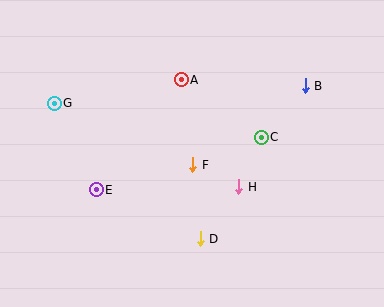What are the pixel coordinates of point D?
Point D is at (200, 239).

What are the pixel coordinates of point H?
Point H is at (239, 187).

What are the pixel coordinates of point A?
Point A is at (181, 80).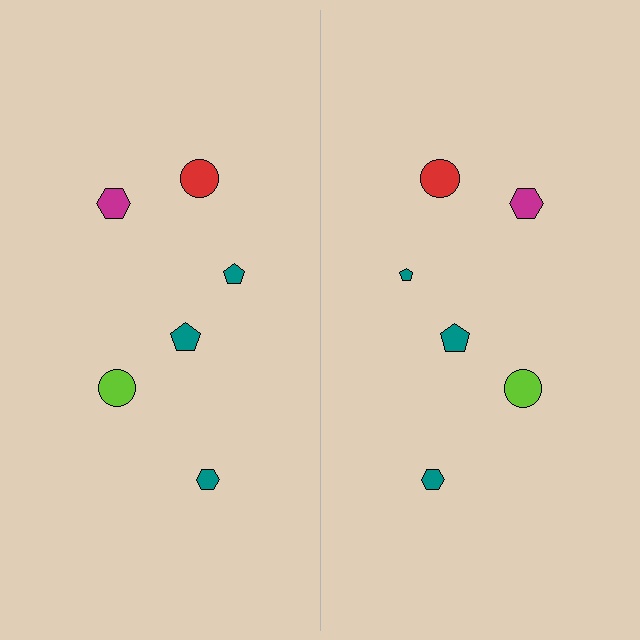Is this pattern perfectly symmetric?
No, the pattern is not perfectly symmetric. The teal pentagon on the right side has a different size than its mirror counterpart.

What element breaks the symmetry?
The teal pentagon on the right side has a different size than its mirror counterpart.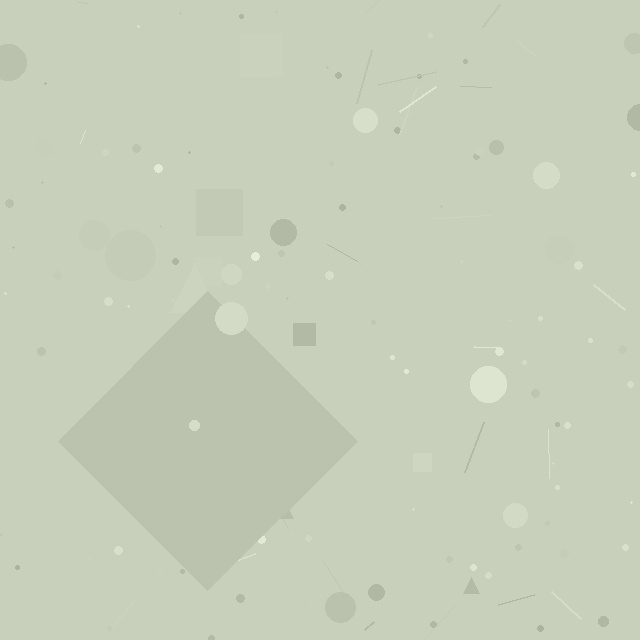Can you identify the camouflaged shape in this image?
The camouflaged shape is a diamond.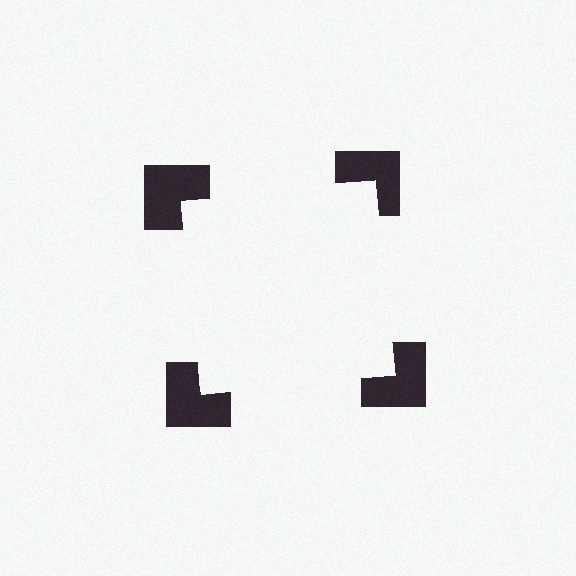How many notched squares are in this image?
There are 4 — one at each vertex of the illusory square.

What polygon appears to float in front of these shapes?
An illusory square — its edges are inferred from the aligned wedge cuts in the notched squares, not physically drawn.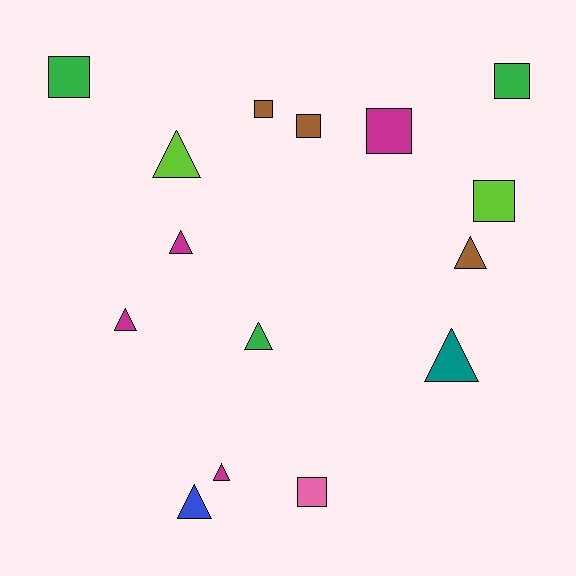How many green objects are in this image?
There are 3 green objects.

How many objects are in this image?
There are 15 objects.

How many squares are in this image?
There are 7 squares.